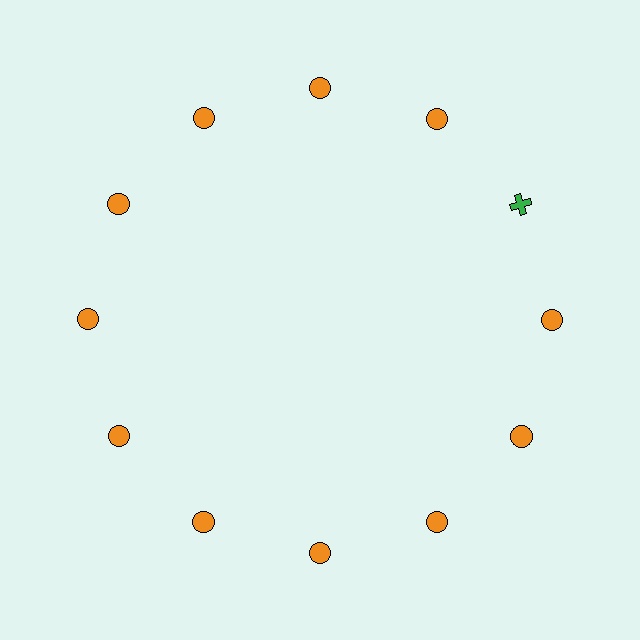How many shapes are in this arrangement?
There are 12 shapes arranged in a ring pattern.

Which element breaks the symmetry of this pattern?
The green cross at roughly the 2 o'clock position breaks the symmetry. All other shapes are orange circles.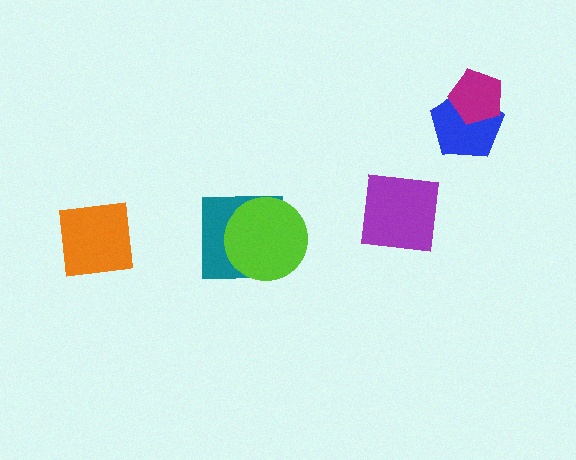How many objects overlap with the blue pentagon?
1 object overlaps with the blue pentagon.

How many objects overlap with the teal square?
1 object overlaps with the teal square.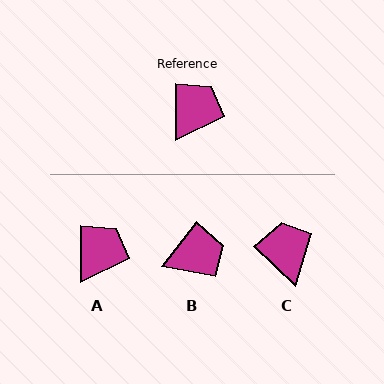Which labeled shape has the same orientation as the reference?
A.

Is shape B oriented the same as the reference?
No, it is off by about 37 degrees.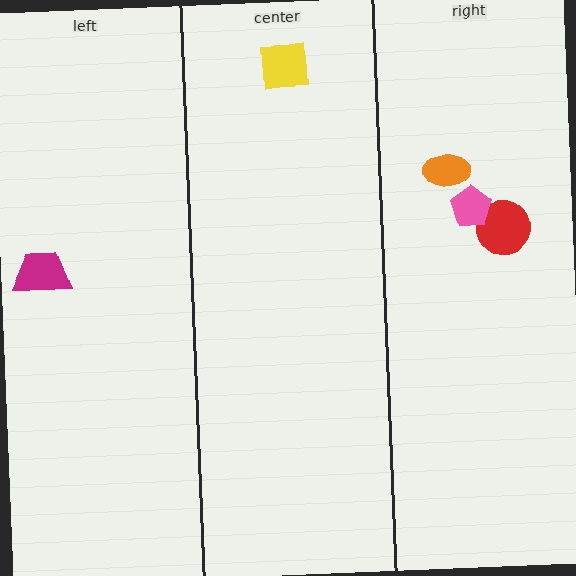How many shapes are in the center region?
1.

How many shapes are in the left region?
1.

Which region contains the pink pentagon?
The right region.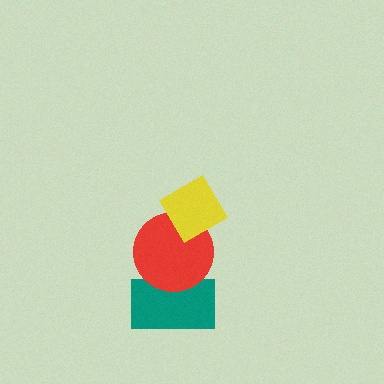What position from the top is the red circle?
The red circle is 2nd from the top.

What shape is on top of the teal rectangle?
The red circle is on top of the teal rectangle.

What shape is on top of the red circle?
The yellow diamond is on top of the red circle.